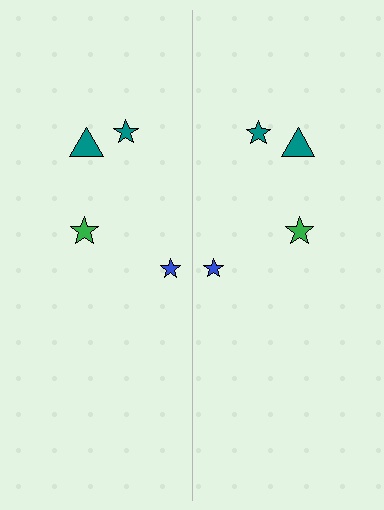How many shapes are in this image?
There are 8 shapes in this image.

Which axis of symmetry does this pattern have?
The pattern has a vertical axis of symmetry running through the center of the image.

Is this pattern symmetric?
Yes, this pattern has bilateral (reflection) symmetry.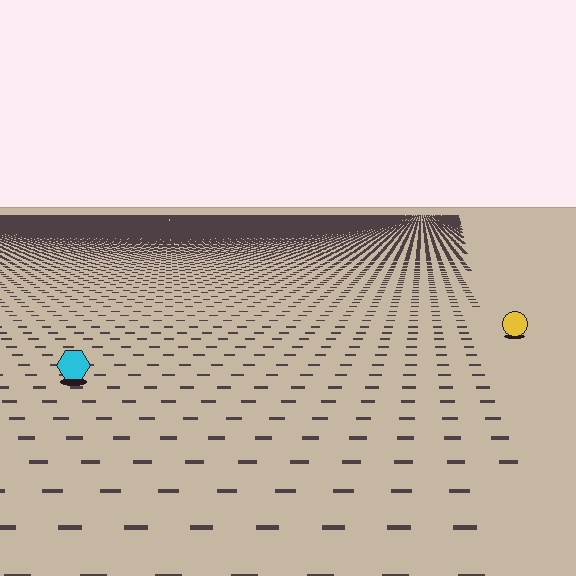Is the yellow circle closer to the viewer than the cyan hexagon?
No. The cyan hexagon is closer — you can tell from the texture gradient: the ground texture is coarser near it.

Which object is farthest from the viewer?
The yellow circle is farthest from the viewer. It appears smaller and the ground texture around it is denser.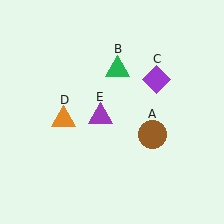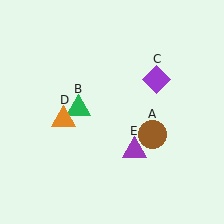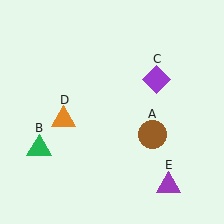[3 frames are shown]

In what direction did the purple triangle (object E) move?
The purple triangle (object E) moved down and to the right.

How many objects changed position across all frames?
2 objects changed position: green triangle (object B), purple triangle (object E).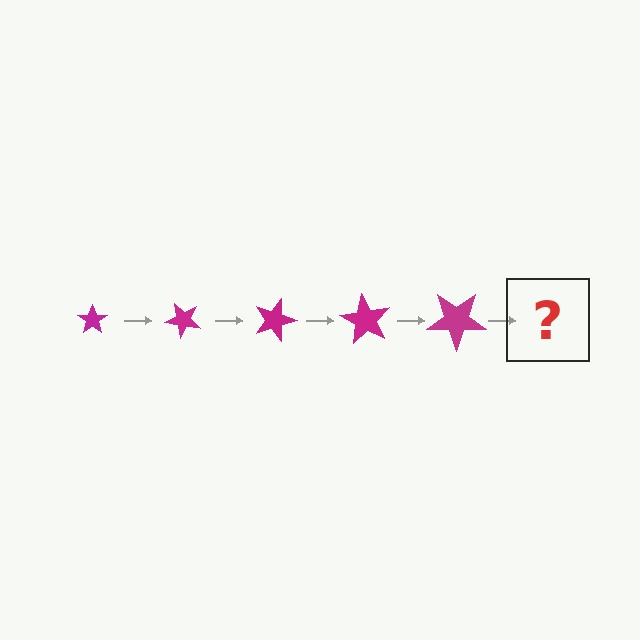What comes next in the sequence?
The next element should be a star, larger than the previous one and rotated 225 degrees from the start.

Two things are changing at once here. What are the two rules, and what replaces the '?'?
The two rules are that the star grows larger each step and it rotates 45 degrees each step. The '?' should be a star, larger than the previous one and rotated 225 degrees from the start.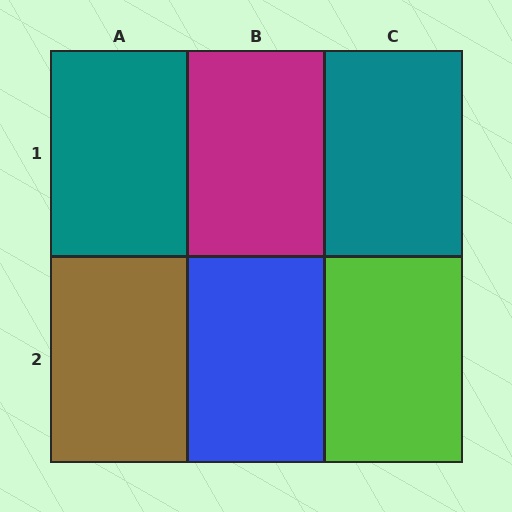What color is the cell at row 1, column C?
Teal.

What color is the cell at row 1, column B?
Magenta.